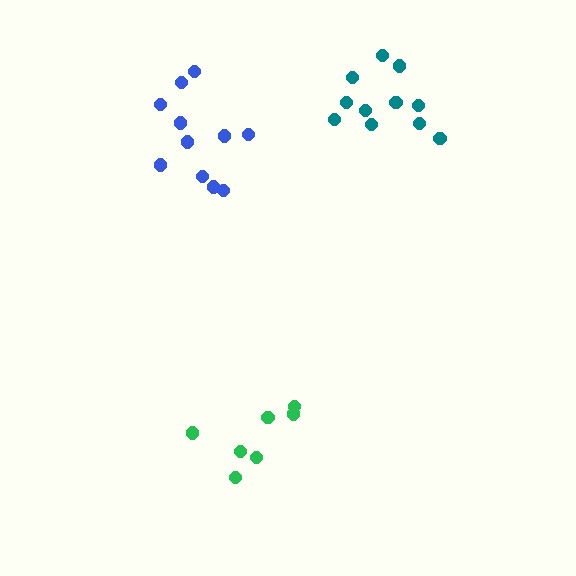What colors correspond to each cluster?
The clusters are colored: teal, blue, green.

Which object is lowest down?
The green cluster is bottommost.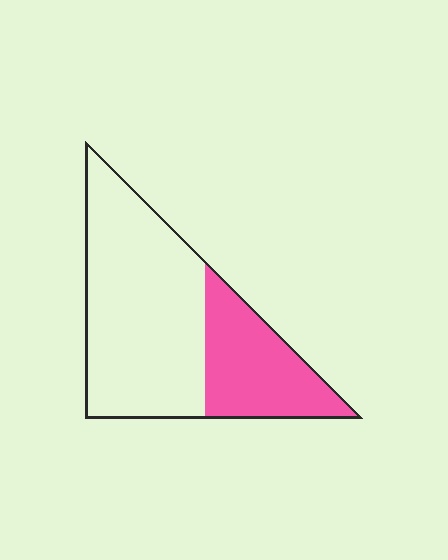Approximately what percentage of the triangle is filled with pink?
Approximately 30%.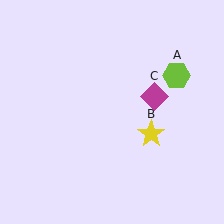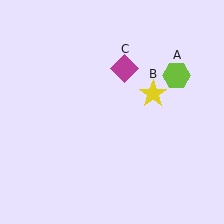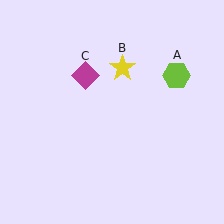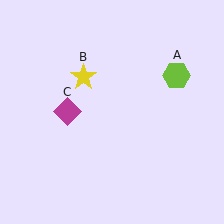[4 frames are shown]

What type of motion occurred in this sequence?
The yellow star (object B), magenta diamond (object C) rotated counterclockwise around the center of the scene.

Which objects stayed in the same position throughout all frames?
Lime hexagon (object A) remained stationary.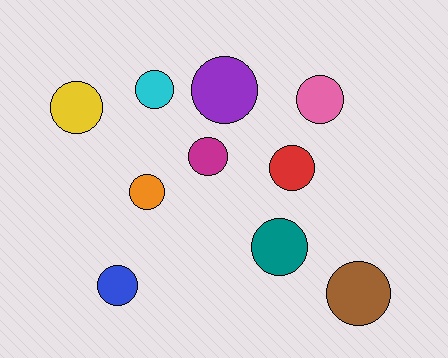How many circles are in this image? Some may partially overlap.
There are 10 circles.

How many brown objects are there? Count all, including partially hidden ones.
There is 1 brown object.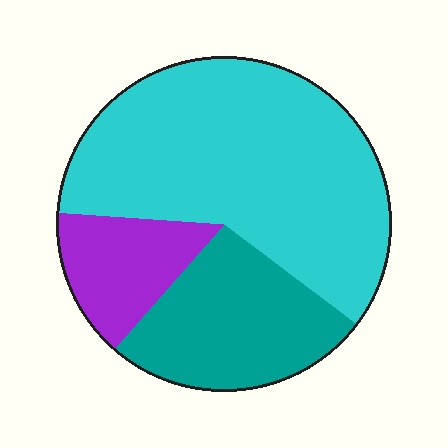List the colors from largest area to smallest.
From largest to smallest: cyan, teal, purple.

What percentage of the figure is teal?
Teal takes up about one quarter (1/4) of the figure.